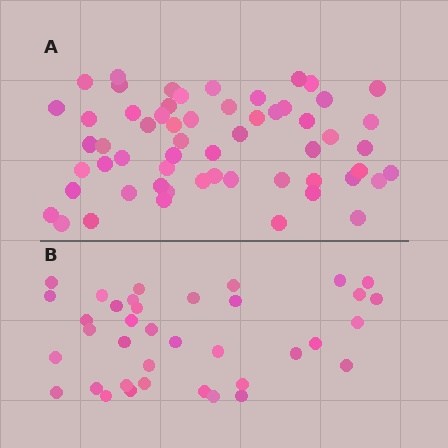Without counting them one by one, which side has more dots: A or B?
Region A (the top region) has more dots.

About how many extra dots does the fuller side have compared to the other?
Region A has approximately 20 more dots than region B.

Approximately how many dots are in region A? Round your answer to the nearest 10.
About 60 dots. (The exact count is 58, which rounds to 60.)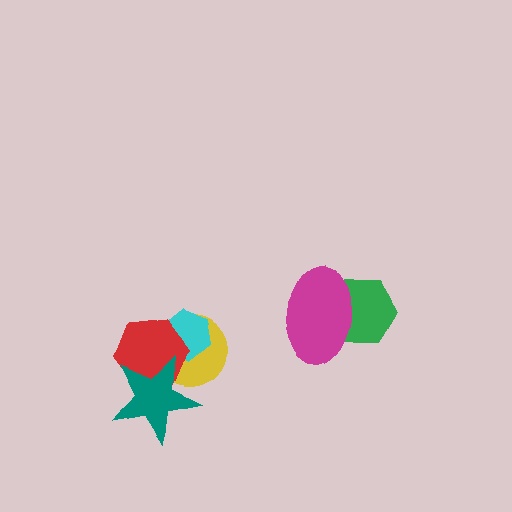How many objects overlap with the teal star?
2 objects overlap with the teal star.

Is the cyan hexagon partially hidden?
Yes, it is partially covered by another shape.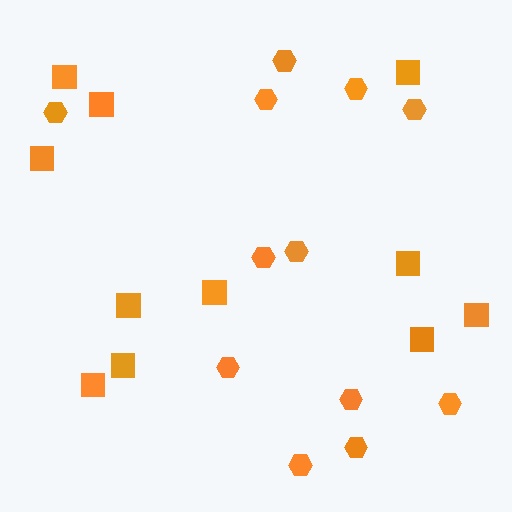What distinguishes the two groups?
There are 2 groups: one group of hexagons (12) and one group of squares (11).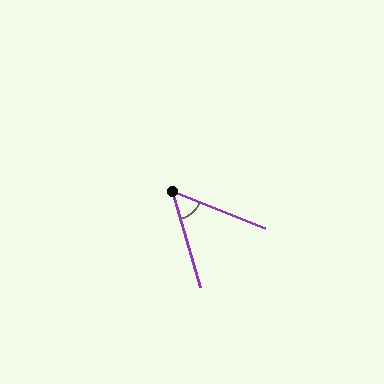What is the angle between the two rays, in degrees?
Approximately 53 degrees.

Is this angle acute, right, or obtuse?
It is acute.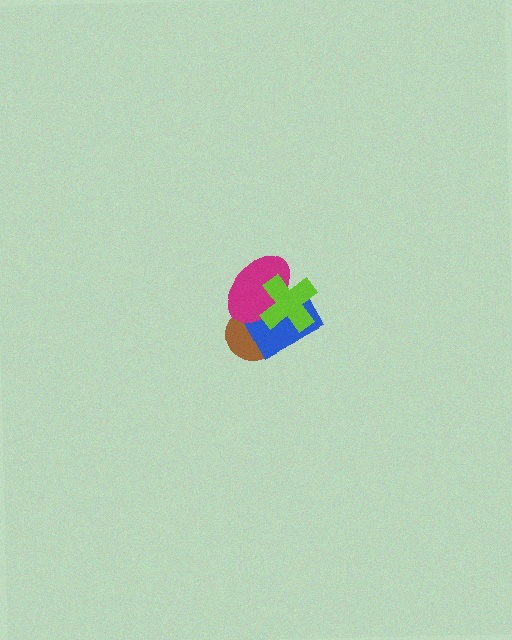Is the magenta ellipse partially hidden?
Yes, it is partially covered by another shape.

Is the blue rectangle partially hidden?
Yes, it is partially covered by another shape.